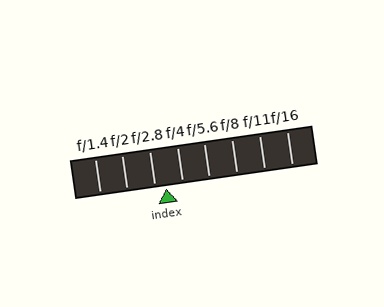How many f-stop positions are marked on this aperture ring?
There are 8 f-stop positions marked.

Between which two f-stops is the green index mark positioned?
The index mark is between f/2.8 and f/4.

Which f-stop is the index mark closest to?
The index mark is closest to f/2.8.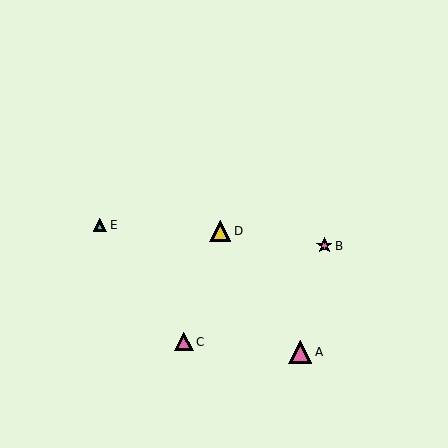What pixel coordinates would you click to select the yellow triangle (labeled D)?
Click at (220, 231) to select the yellow triangle D.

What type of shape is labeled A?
Shape A is a pink triangle.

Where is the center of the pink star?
The center of the pink star is at (324, 246).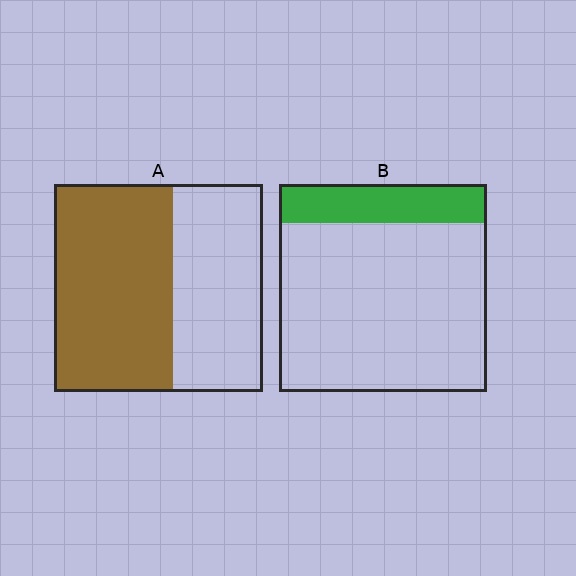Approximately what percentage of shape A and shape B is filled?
A is approximately 55% and B is approximately 20%.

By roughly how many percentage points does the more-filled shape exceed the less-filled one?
By roughly 40 percentage points (A over B).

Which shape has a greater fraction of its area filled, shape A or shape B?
Shape A.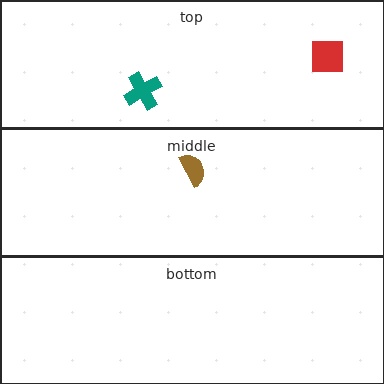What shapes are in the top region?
The red square, the teal cross.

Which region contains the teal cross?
The top region.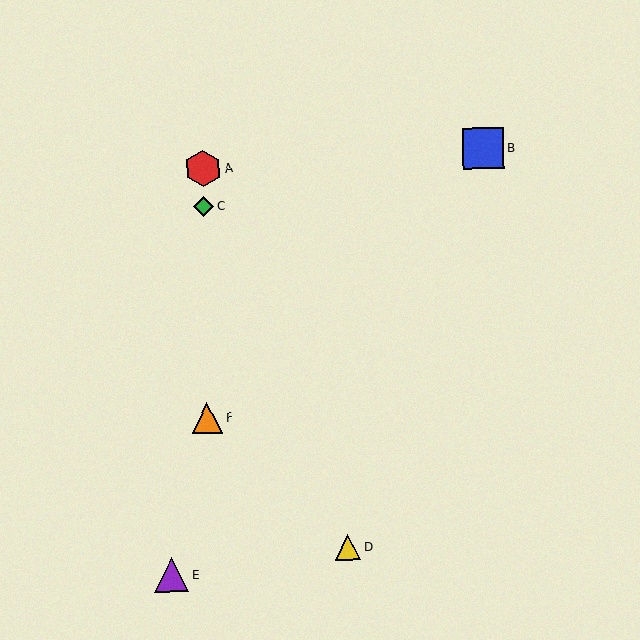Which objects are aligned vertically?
Objects A, C, F are aligned vertically.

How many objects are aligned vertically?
3 objects (A, C, F) are aligned vertically.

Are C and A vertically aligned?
Yes, both are at x≈204.